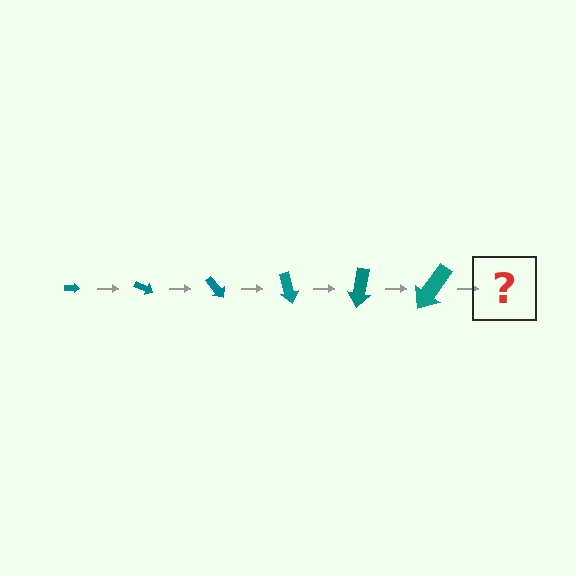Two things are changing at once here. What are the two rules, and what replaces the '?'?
The two rules are that the arrow grows larger each step and it rotates 25 degrees each step. The '?' should be an arrow, larger than the previous one and rotated 150 degrees from the start.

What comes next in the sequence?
The next element should be an arrow, larger than the previous one and rotated 150 degrees from the start.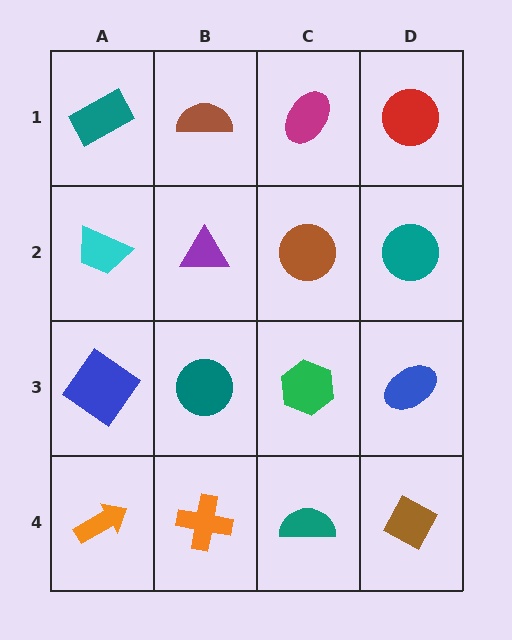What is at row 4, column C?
A teal semicircle.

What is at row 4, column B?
An orange cross.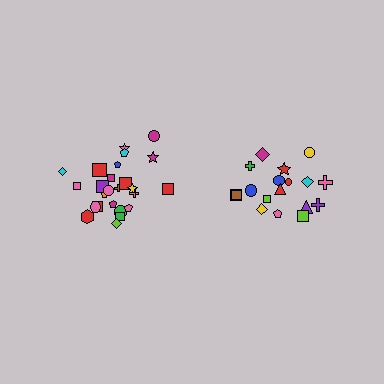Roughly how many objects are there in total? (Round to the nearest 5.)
Roughly 45 objects in total.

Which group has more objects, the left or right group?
The left group.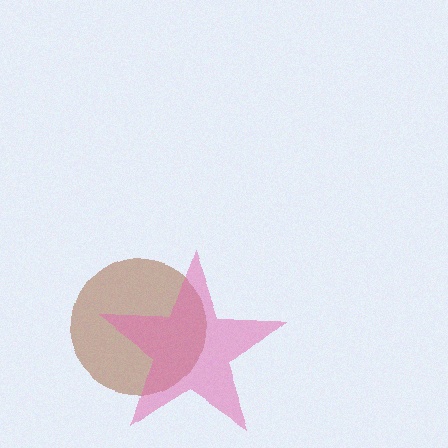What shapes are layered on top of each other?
The layered shapes are: a brown circle, a pink star.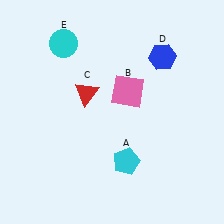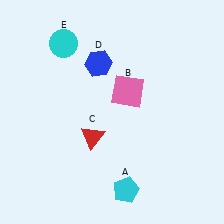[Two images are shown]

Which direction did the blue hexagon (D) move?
The blue hexagon (D) moved left.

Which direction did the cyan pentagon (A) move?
The cyan pentagon (A) moved down.